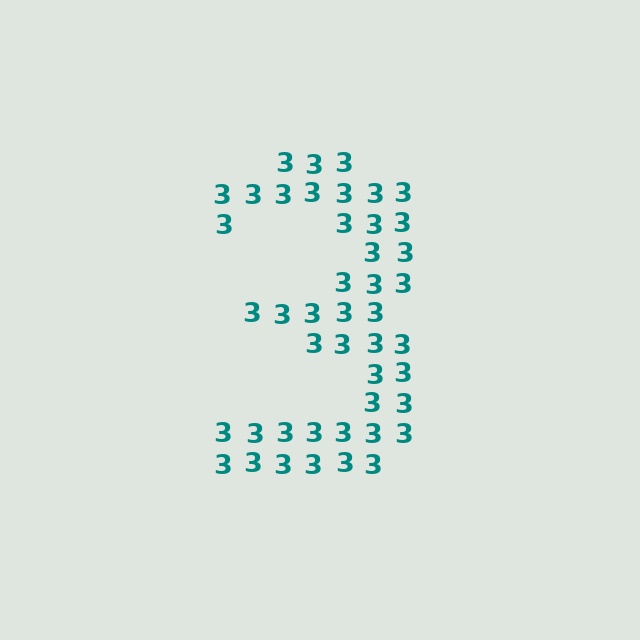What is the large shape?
The large shape is the digit 3.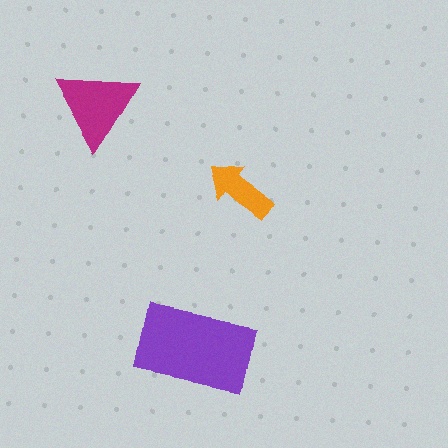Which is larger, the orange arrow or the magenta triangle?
The magenta triangle.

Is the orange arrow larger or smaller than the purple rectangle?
Smaller.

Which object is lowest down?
The purple rectangle is bottommost.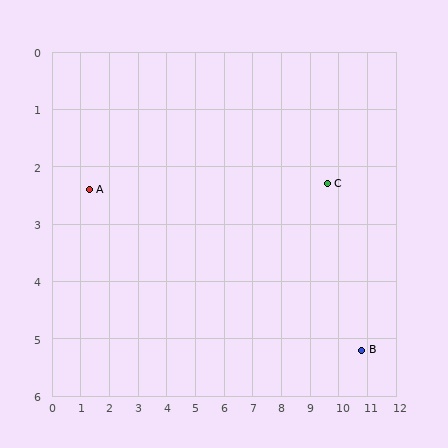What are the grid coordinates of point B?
Point B is at approximately (10.8, 5.2).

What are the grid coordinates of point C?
Point C is at approximately (9.6, 2.3).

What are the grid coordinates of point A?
Point A is at approximately (1.3, 2.4).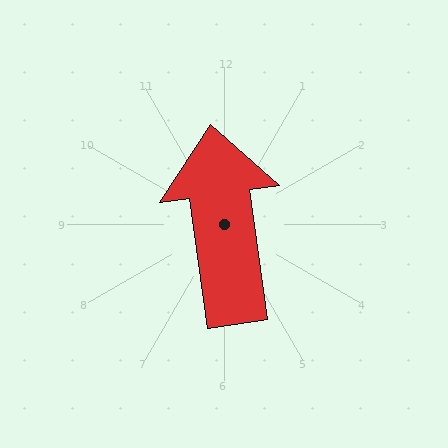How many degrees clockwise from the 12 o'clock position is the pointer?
Approximately 352 degrees.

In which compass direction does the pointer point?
North.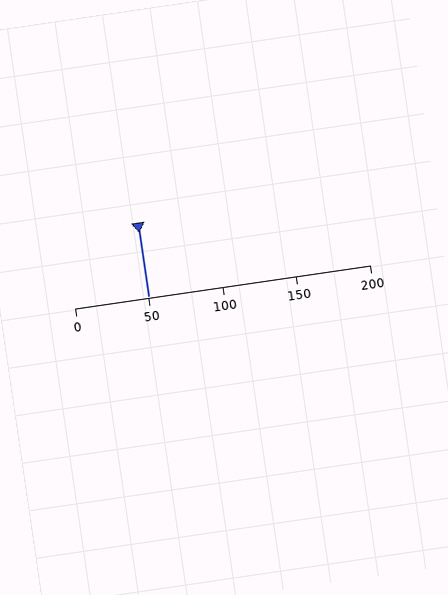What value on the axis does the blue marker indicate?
The marker indicates approximately 50.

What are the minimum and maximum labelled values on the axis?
The axis runs from 0 to 200.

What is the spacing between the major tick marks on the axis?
The major ticks are spaced 50 apart.